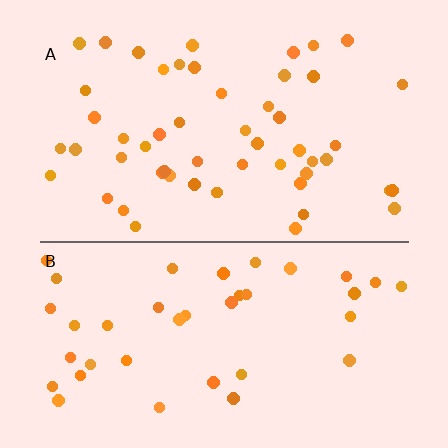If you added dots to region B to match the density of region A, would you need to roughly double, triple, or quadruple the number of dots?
Approximately double.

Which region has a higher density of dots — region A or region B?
A (the top).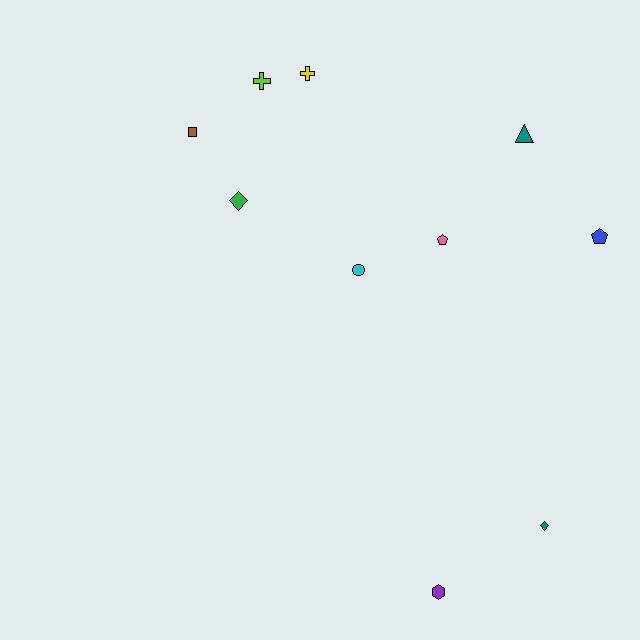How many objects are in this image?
There are 10 objects.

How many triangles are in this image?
There is 1 triangle.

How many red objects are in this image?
There are no red objects.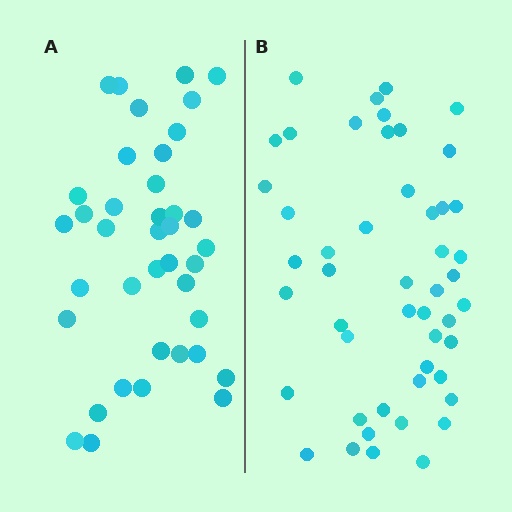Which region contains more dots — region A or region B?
Region B (the right region) has more dots.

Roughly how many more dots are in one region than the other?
Region B has roughly 10 or so more dots than region A.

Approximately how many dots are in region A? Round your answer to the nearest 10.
About 40 dots. (The exact count is 39, which rounds to 40.)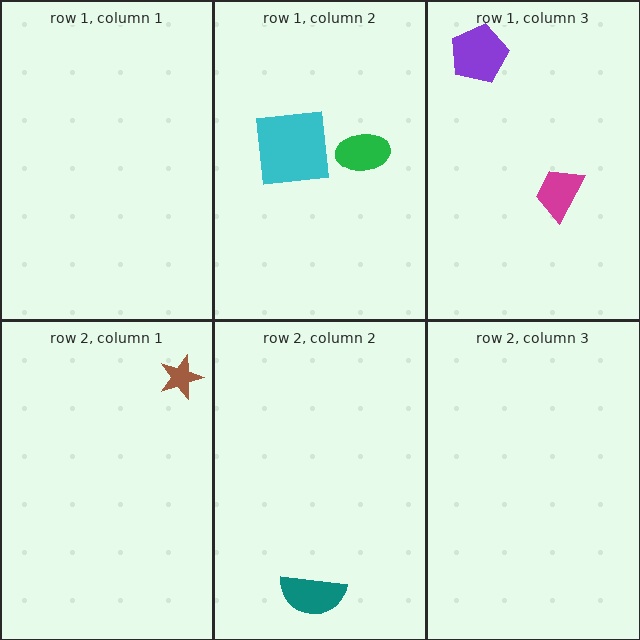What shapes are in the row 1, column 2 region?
The cyan square, the green ellipse.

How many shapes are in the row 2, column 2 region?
1.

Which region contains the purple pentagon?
The row 1, column 3 region.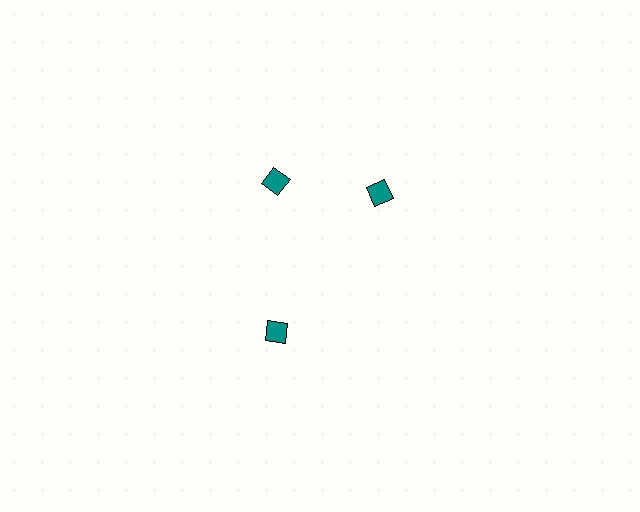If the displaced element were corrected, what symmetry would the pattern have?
It would have 3-fold rotational symmetry — the pattern would map onto itself every 120 degrees.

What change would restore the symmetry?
The symmetry would be restored by rotating it back into even spacing with its neighbors so that all 3 diamonds sit at equal angles and equal distance from the center.